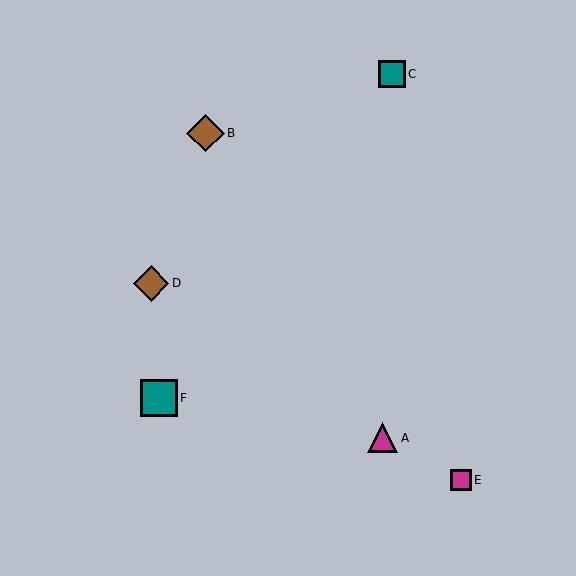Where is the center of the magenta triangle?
The center of the magenta triangle is at (383, 438).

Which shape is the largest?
The teal square (labeled F) is the largest.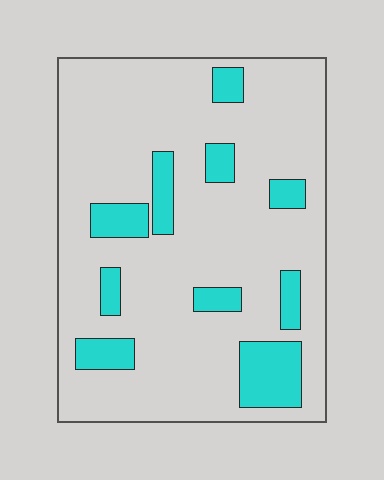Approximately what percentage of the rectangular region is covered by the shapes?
Approximately 15%.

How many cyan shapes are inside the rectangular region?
10.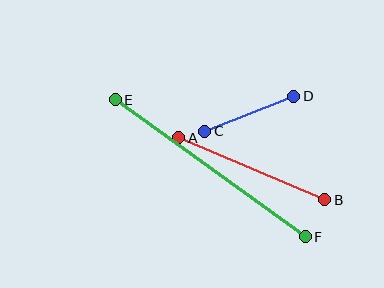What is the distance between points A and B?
The distance is approximately 159 pixels.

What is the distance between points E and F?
The distance is approximately 234 pixels.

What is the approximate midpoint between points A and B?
The midpoint is at approximately (252, 169) pixels.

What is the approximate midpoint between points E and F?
The midpoint is at approximately (210, 168) pixels.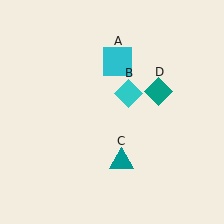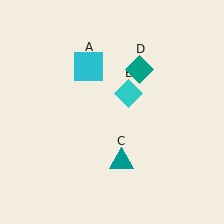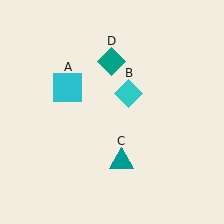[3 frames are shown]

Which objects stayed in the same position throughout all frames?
Cyan diamond (object B) and teal triangle (object C) remained stationary.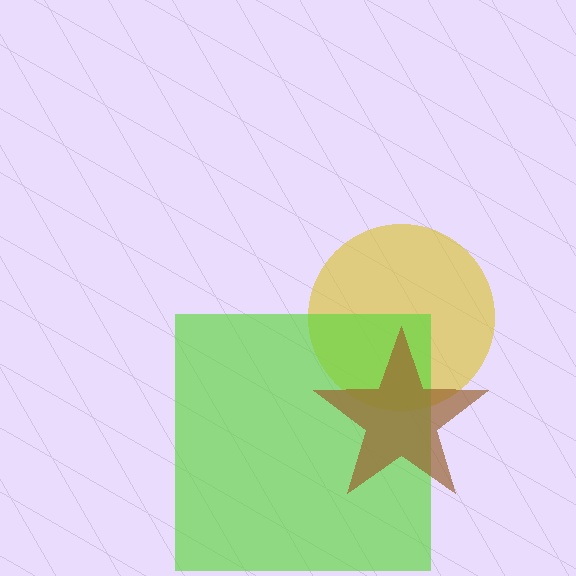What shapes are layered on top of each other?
The layered shapes are: a yellow circle, a lime square, a brown star.